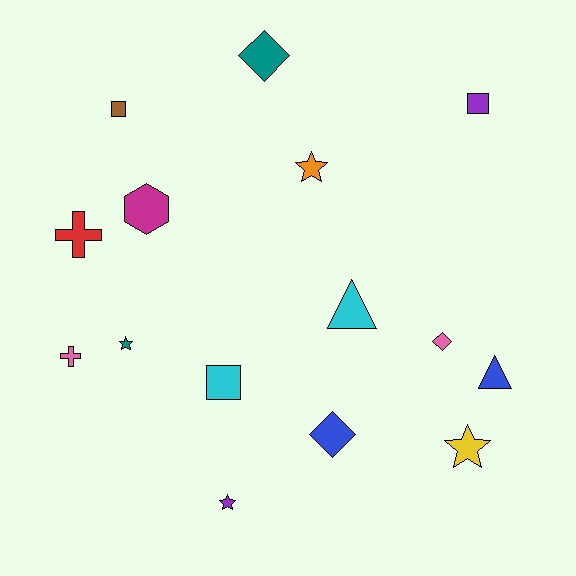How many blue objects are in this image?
There are 2 blue objects.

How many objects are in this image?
There are 15 objects.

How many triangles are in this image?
There are 2 triangles.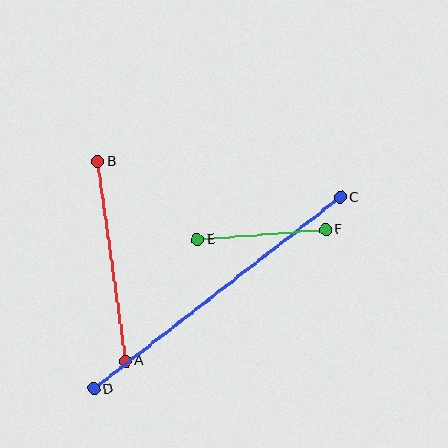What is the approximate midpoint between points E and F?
The midpoint is at approximately (262, 234) pixels.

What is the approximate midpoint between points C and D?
The midpoint is at approximately (217, 293) pixels.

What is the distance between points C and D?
The distance is approximately 312 pixels.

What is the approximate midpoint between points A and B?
The midpoint is at approximately (112, 261) pixels.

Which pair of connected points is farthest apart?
Points C and D are farthest apart.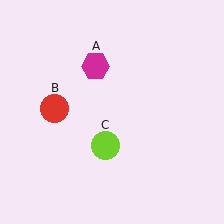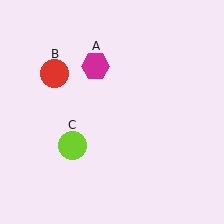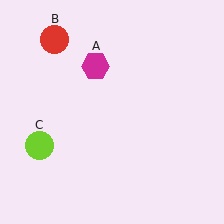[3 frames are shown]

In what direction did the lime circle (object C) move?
The lime circle (object C) moved left.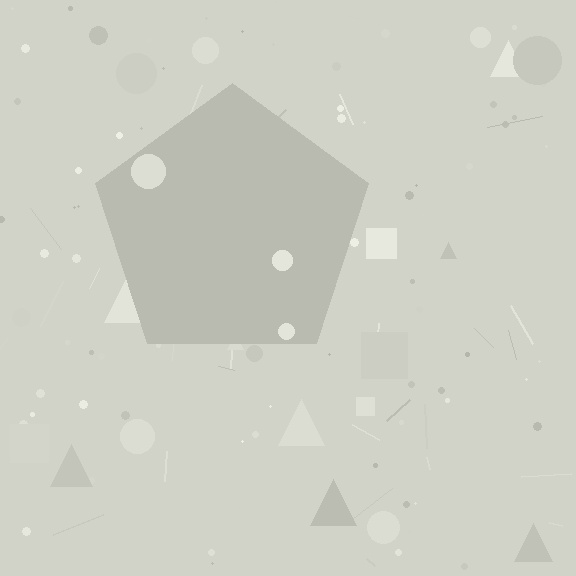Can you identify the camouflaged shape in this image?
The camouflaged shape is a pentagon.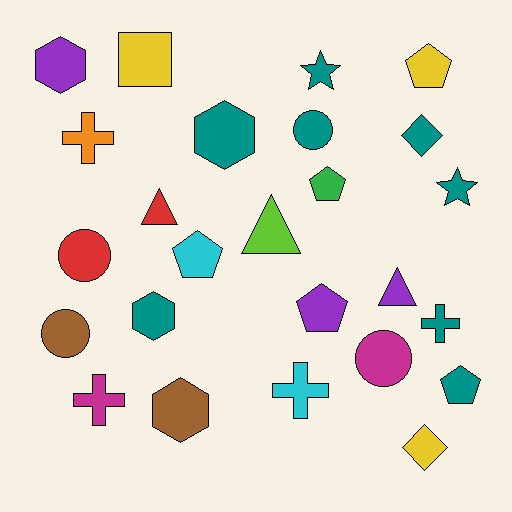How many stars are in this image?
There are 2 stars.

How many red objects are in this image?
There are 2 red objects.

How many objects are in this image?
There are 25 objects.